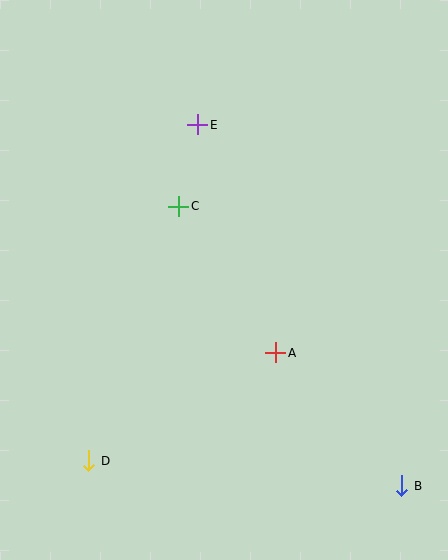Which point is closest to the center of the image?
Point C at (178, 206) is closest to the center.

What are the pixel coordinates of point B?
Point B is at (402, 486).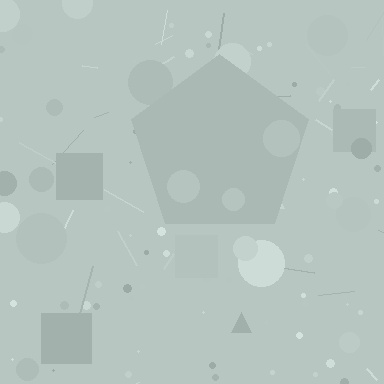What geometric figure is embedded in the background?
A pentagon is embedded in the background.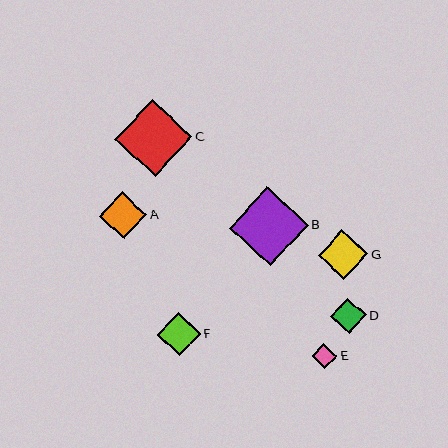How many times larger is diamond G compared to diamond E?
Diamond G is approximately 1.9 times the size of diamond E.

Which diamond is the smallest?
Diamond E is the smallest with a size of approximately 26 pixels.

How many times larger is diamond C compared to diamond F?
Diamond C is approximately 1.8 times the size of diamond F.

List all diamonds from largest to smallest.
From largest to smallest: B, C, G, A, F, D, E.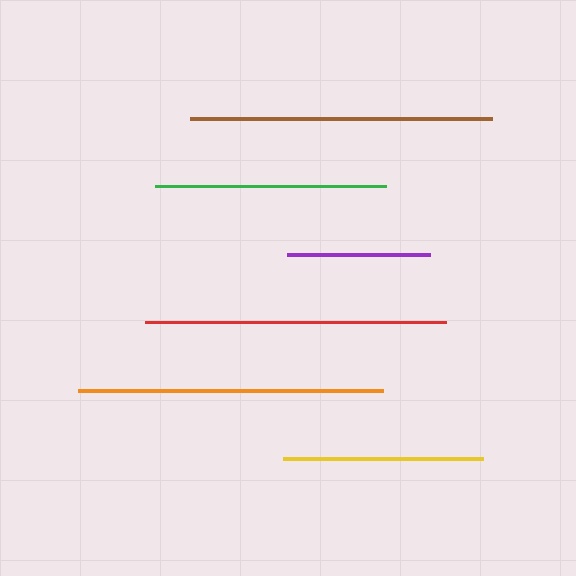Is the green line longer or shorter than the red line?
The red line is longer than the green line.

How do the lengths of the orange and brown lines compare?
The orange and brown lines are approximately the same length.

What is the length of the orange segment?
The orange segment is approximately 304 pixels long.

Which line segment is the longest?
The orange line is the longest at approximately 304 pixels.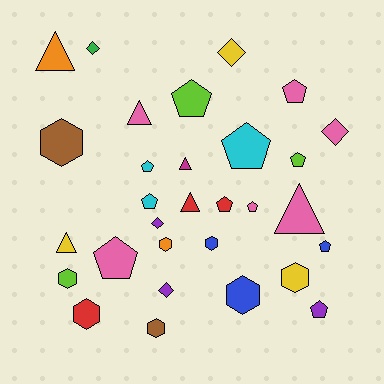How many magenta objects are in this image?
There is 1 magenta object.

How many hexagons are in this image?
There are 8 hexagons.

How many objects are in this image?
There are 30 objects.